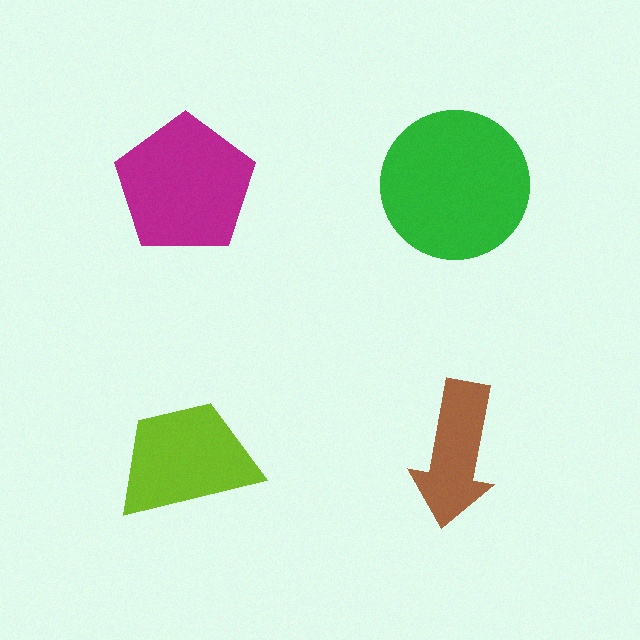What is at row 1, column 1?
A magenta pentagon.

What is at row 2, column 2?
A brown arrow.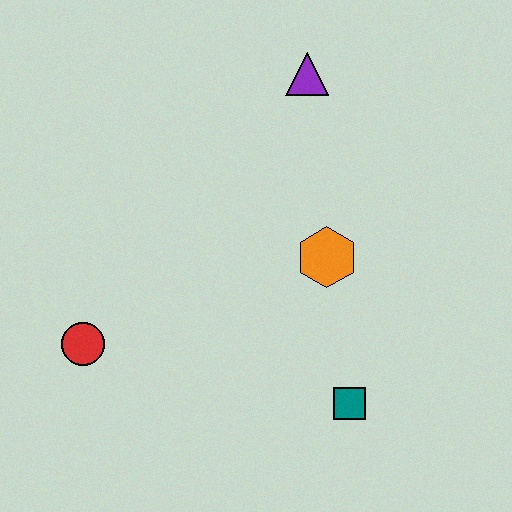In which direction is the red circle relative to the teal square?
The red circle is to the left of the teal square.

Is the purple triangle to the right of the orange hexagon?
No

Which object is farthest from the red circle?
The purple triangle is farthest from the red circle.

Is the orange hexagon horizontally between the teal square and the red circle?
Yes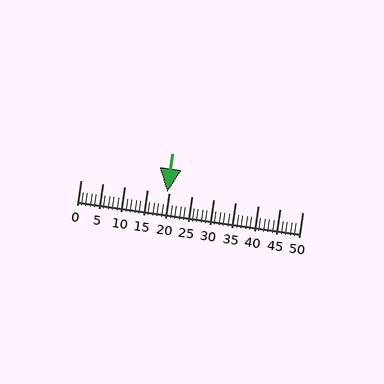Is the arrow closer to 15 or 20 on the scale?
The arrow is closer to 20.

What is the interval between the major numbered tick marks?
The major tick marks are spaced 5 units apart.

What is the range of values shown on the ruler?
The ruler shows values from 0 to 50.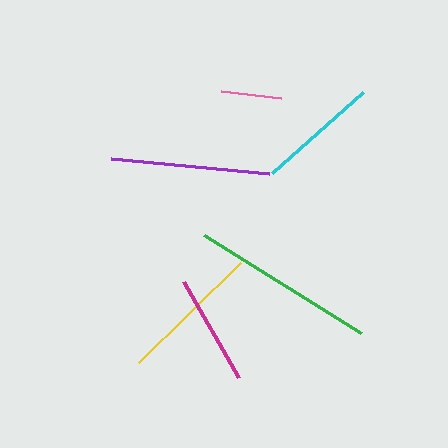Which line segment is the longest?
The green line is the longest at approximately 185 pixels.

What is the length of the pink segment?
The pink segment is approximately 61 pixels long.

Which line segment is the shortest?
The pink line is the shortest at approximately 61 pixels.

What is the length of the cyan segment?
The cyan segment is approximately 122 pixels long.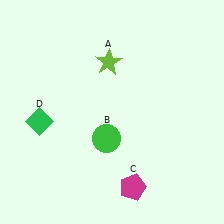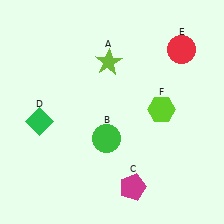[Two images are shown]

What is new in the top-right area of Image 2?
A lime hexagon (F) was added in the top-right area of Image 2.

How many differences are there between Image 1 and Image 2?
There are 2 differences between the two images.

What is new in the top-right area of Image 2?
A red circle (E) was added in the top-right area of Image 2.